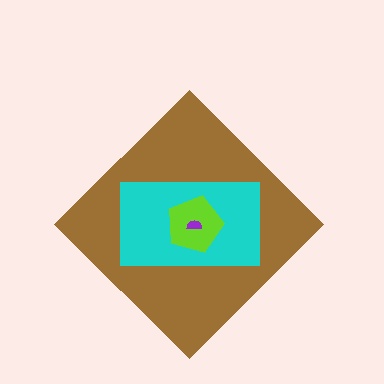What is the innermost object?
The purple semicircle.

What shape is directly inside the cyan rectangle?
The lime pentagon.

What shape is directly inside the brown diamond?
The cyan rectangle.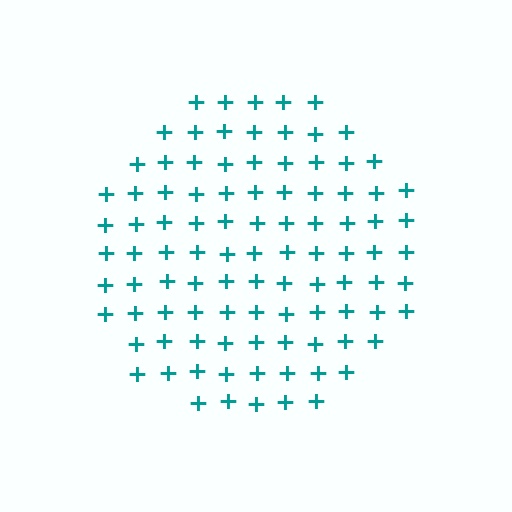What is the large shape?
The large shape is a circle.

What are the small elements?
The small elements are plus signs.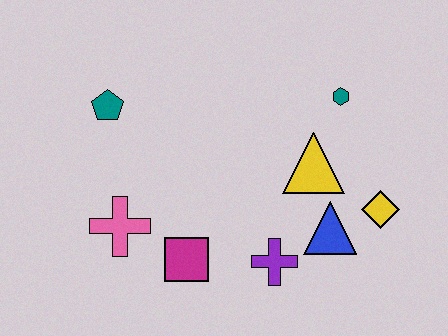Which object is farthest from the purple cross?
The teal pentagon is farthest from the purple cross.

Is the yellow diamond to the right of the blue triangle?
Yes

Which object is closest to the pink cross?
The magenta square is closest to the pink cross.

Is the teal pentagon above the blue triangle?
Yes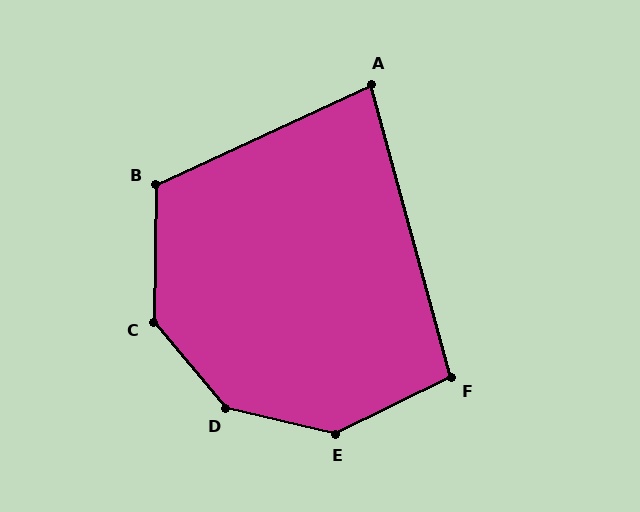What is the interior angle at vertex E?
Approximately 140 degrees (obtuse).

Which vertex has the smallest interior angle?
A, at approximately 80 degrees.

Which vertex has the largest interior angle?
D, at approximately 143 degrees.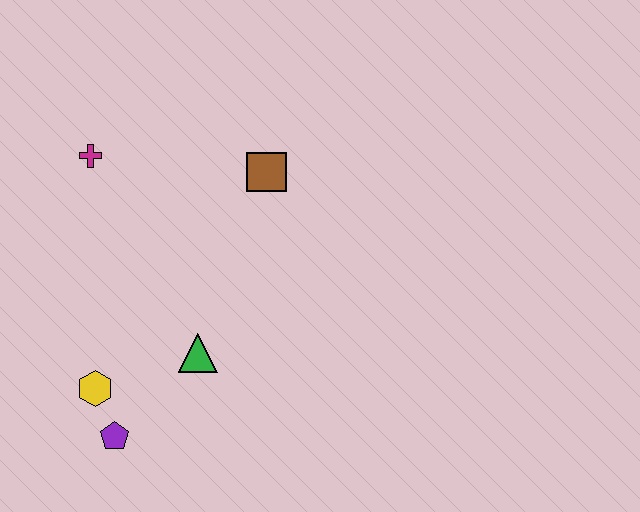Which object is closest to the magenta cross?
The brown square is closest to the magenta cross.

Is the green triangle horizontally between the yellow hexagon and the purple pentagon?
No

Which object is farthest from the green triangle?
The magenta cross is farthest from the green triangle.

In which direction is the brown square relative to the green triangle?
The brown square is above the green triangle.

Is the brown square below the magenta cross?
Yes